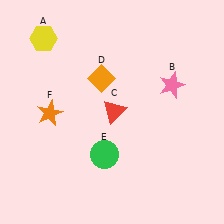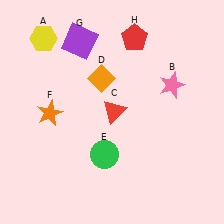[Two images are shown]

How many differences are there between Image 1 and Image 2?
There are 2 differences between the two images.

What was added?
A purple square (G), a red pentagon (H) were added in Image 2.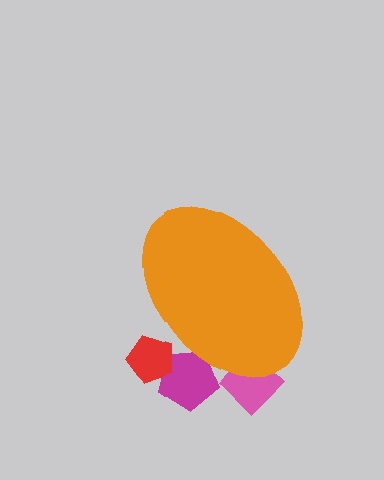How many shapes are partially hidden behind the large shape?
3 shapes are partially hidden.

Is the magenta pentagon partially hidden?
Yes, the magenta pentagon is partially hidden behind the orange ellipse.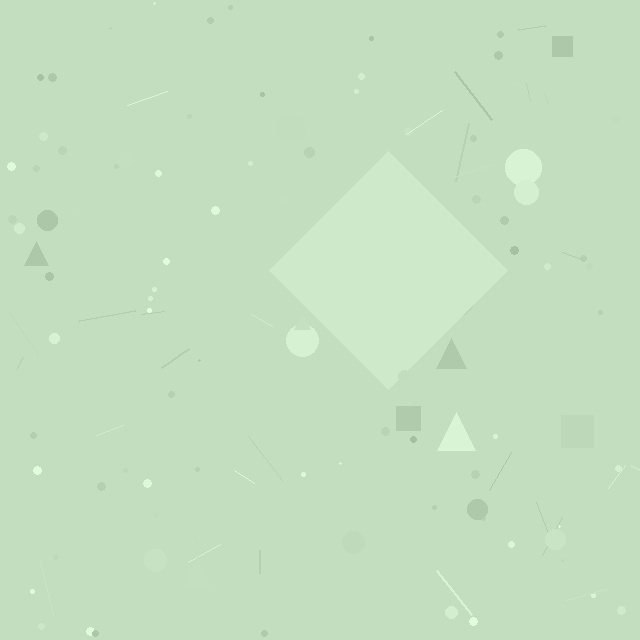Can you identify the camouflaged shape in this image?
The camouflaged shape is a diamond.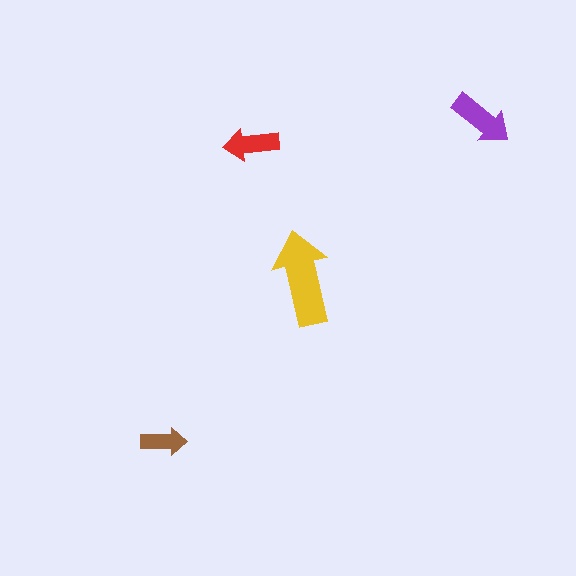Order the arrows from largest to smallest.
the yellow one, the purple one, the red one, the brown one.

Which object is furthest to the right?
The purple arrow is rightmost.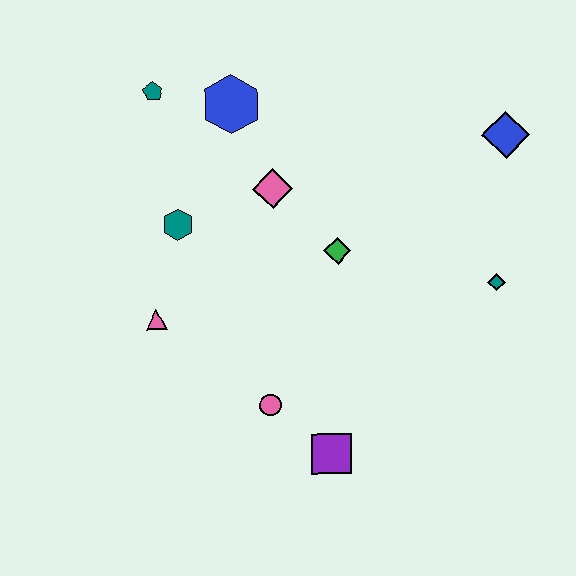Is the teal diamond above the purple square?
Yes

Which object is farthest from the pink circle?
The blue diamond is farthest from the pink circle.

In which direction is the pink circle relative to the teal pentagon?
The pink circle is below the teal pentagon.